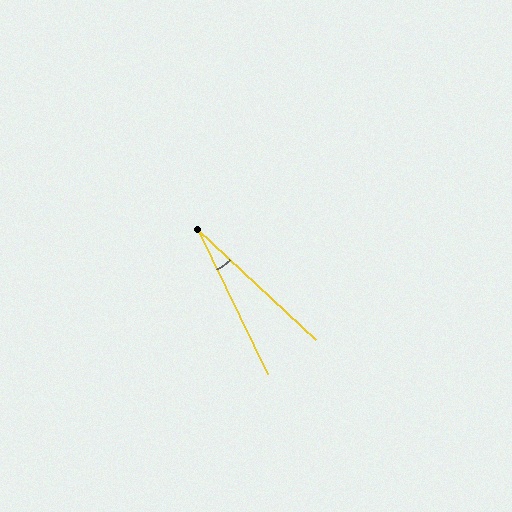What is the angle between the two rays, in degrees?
Approximately 21 degrees.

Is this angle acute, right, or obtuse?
It is acute.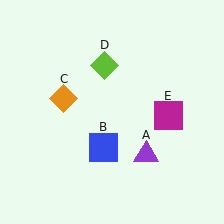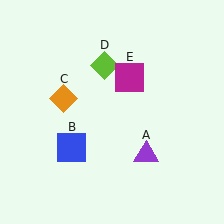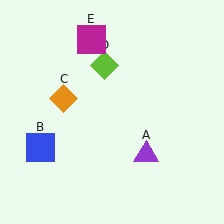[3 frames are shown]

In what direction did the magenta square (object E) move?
The magenta square (object E) moved up and to the left.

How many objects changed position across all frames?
2 objects changed position: blue square (object B), magenta square (object E).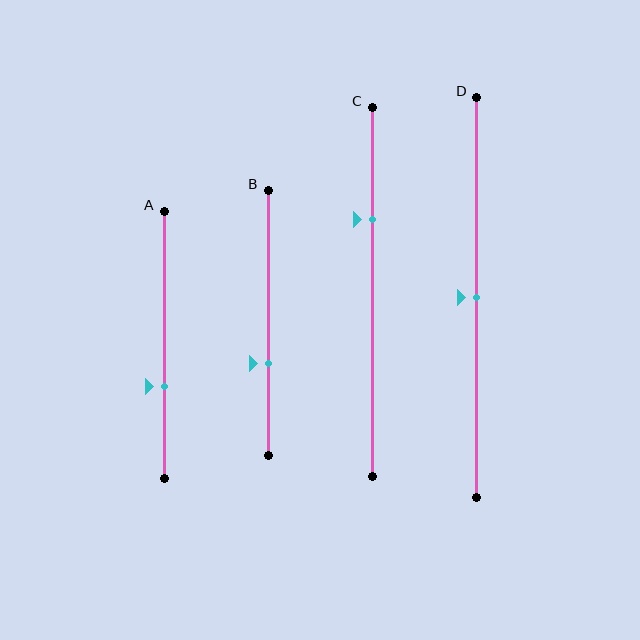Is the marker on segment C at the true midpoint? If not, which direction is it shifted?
No, the marker on segment C is shifted upward by about 20% of the segment length.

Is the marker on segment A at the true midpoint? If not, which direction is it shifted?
No, the marker on segment A is shifted downward by about 15% of the segment length.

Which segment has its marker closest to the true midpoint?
Segment D has its marker closest to the true midpoint.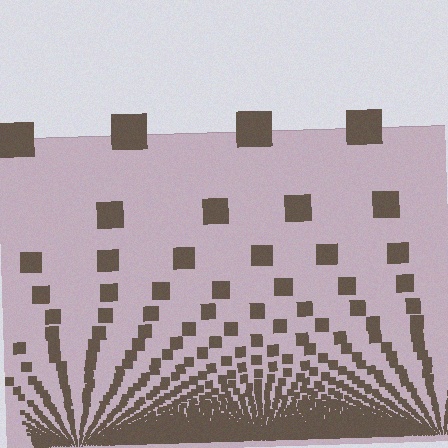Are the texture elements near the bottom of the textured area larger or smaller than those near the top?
Smaller. The gradient is inverted — elements near the bottom are smaller and denser.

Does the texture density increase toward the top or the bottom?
Density increases toward the bottom.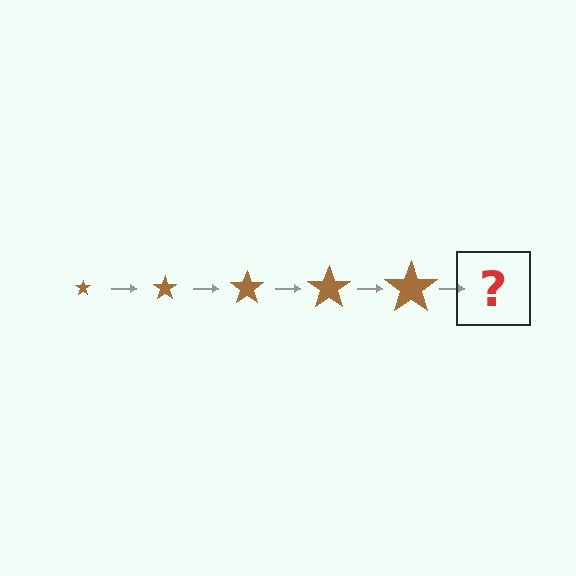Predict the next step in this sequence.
The next step is a brown star, larger than the previous one.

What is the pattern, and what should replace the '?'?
The pattern is that the star gets progressively larger each step. The '?' should be a brown star, larger than the previous one.